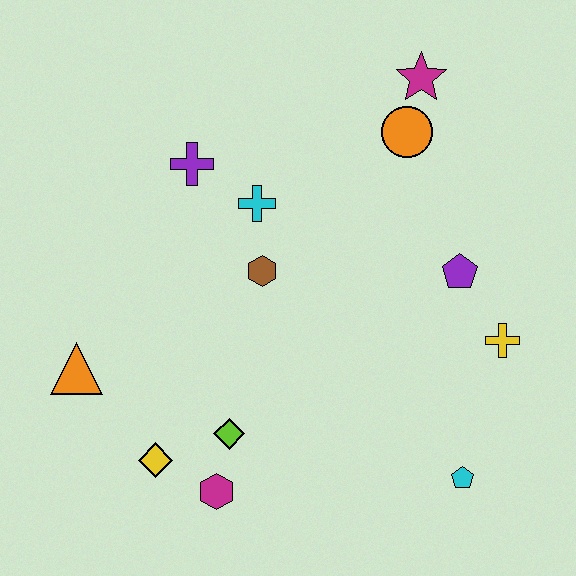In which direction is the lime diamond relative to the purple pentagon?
The lime diamond is to the left of the purple pentagon.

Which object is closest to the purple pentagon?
The yellow cross is closest to the purple pentagon.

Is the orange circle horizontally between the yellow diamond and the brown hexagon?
No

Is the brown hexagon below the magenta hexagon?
No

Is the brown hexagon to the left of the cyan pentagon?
Yes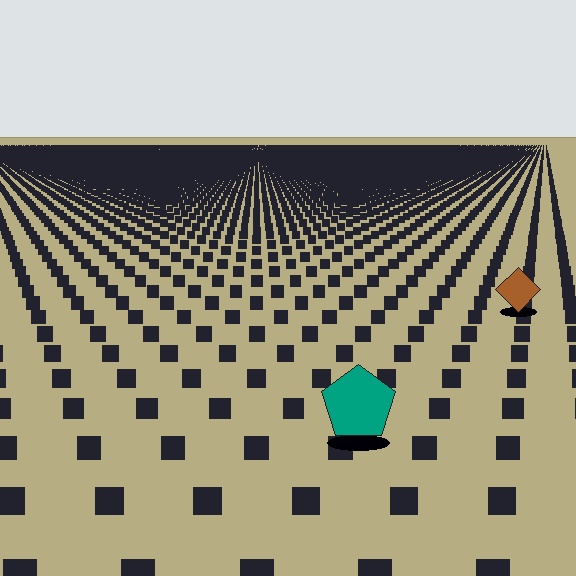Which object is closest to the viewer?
The teal pentagon is closest. The texture marks near it are larger and more spread out.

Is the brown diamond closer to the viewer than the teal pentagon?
No. The teal pentagon is closer — you can tell from the texture gradient: the ground texture is coarser near it.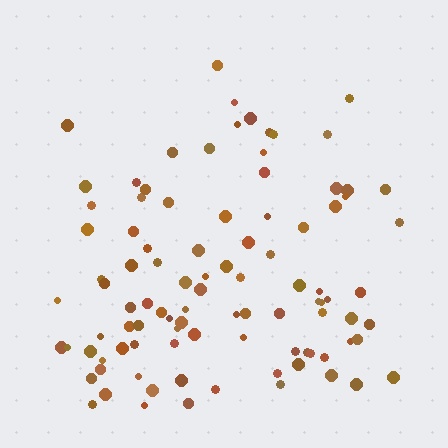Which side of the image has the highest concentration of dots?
The bottom.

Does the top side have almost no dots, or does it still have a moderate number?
Still a moderate number, just noticeably fewer than the bottom.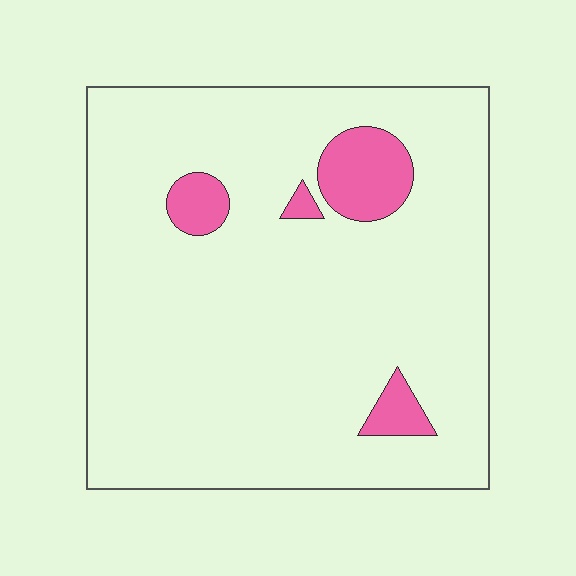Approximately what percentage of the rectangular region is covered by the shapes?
Approximately 10%.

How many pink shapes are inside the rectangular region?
4.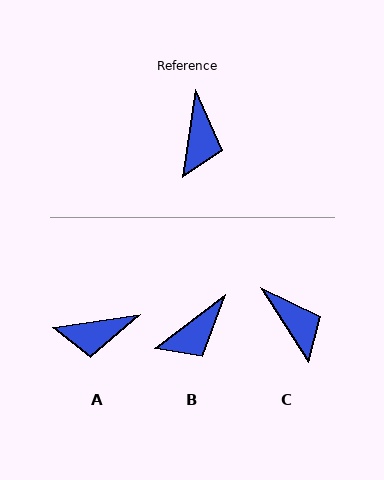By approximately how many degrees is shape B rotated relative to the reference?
Approximately 45 degrees clockwise.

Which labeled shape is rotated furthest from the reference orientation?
A, about 73 degrees away.